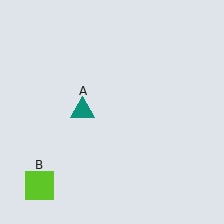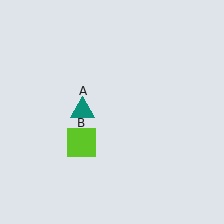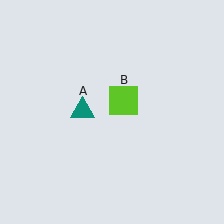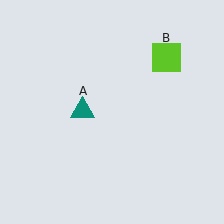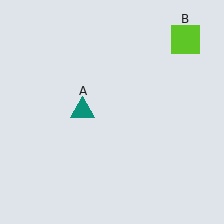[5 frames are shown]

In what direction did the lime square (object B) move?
The lime square (object B) moved up and to the right.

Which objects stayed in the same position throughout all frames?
Teal triangle (object A) remained stationary.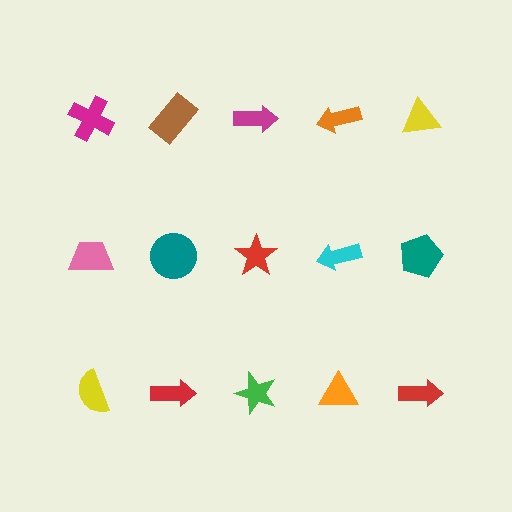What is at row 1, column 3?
A magenta arrow.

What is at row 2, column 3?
A red star.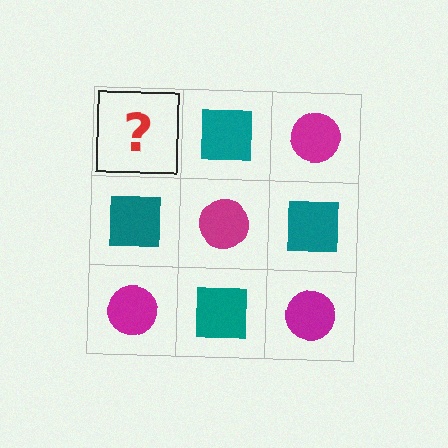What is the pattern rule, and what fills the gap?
The rule is that it alternates magenta circle and teal square in a checkerboard pattern. The gap should be filled with a magenta circle.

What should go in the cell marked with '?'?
The missing cell should contain a magenta circle.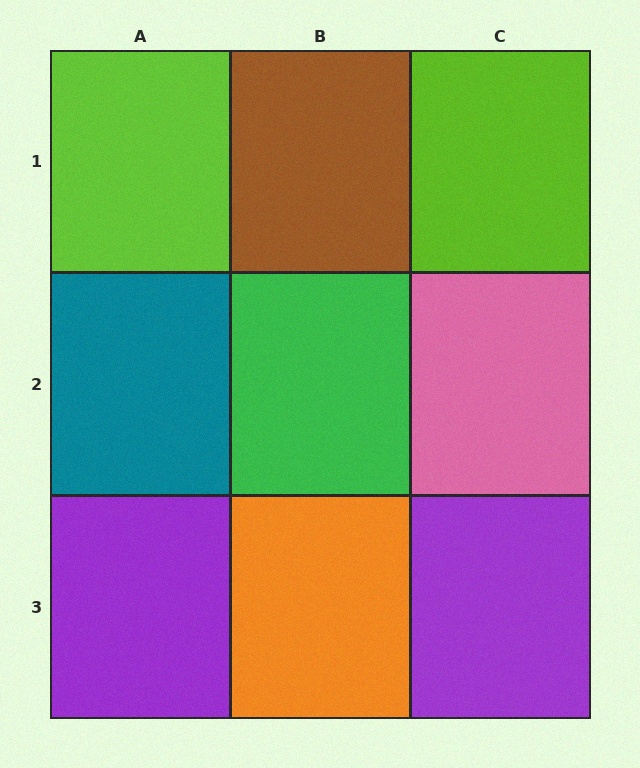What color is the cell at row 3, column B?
Orange.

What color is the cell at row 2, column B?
Green.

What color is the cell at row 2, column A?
Teal.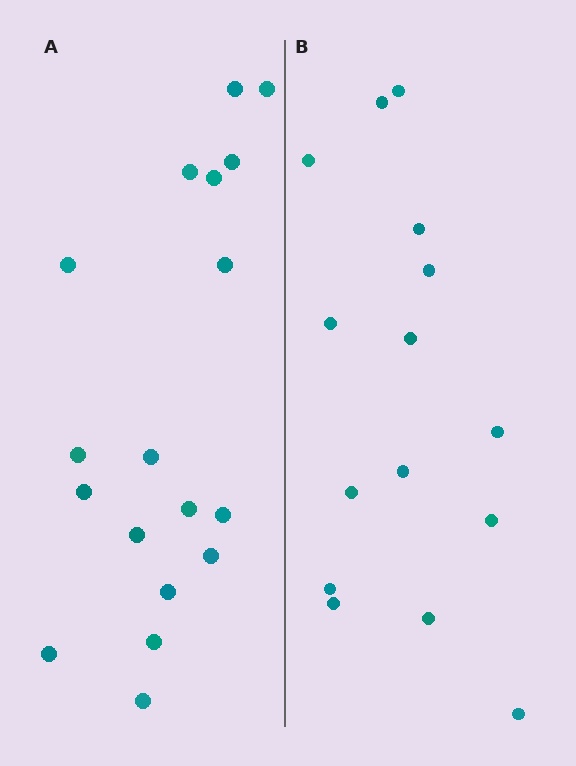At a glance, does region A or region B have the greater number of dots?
Region A (the left region) has more dots.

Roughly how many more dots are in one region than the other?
Region A has just a few more — roughly 2 or 3 more dots than region B.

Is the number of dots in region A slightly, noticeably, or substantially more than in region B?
Region A has only slightly more — the two regions are fairly close. The ratio is roughly 1.2 to 1.